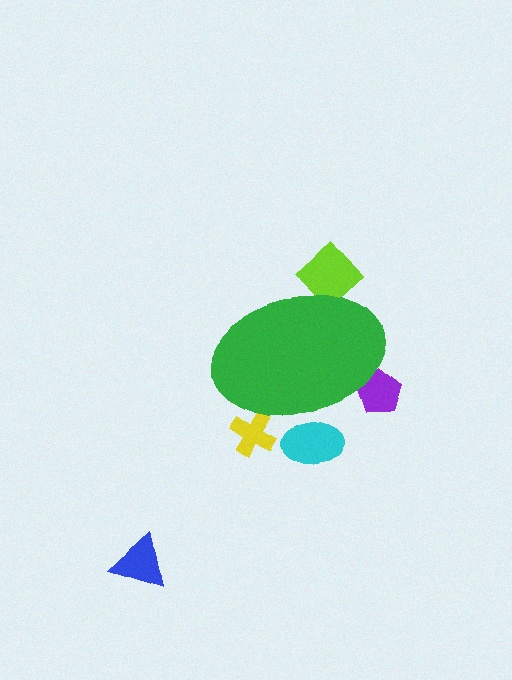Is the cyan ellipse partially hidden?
Yes, the cyan ellipse is partially hidden behind the green ellipse.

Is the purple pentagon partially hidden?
Yes, the purple pentagon is partially hidden behind the green ellipse.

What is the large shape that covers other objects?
A green ellipse.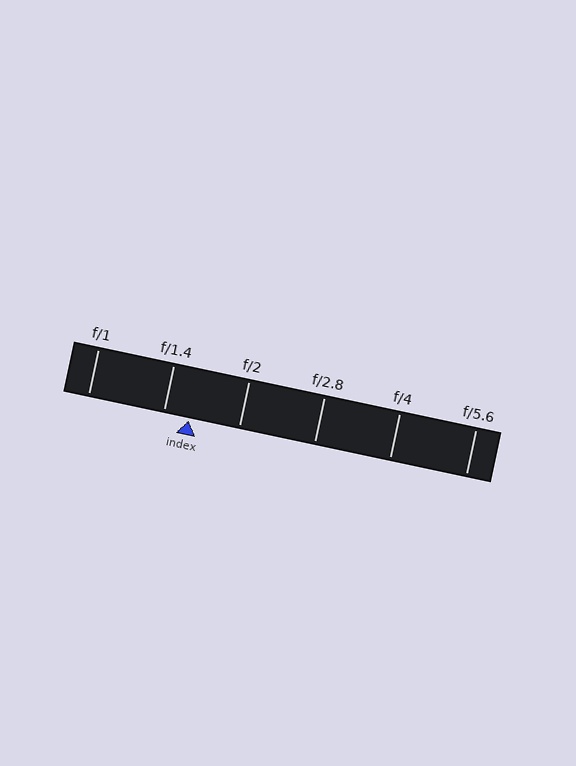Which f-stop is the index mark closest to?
The index mark is closest to f/1.4.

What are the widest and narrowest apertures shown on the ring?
The widest aperture shown is f/1 and the narrowest is f/5.6.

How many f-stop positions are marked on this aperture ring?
There are 6 f-stop positions marked.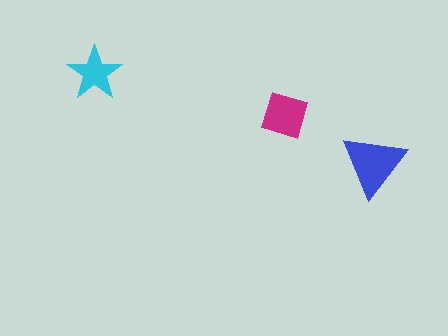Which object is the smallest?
The cyan star.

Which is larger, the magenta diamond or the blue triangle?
The blue triangle.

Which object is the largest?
The blue triangle.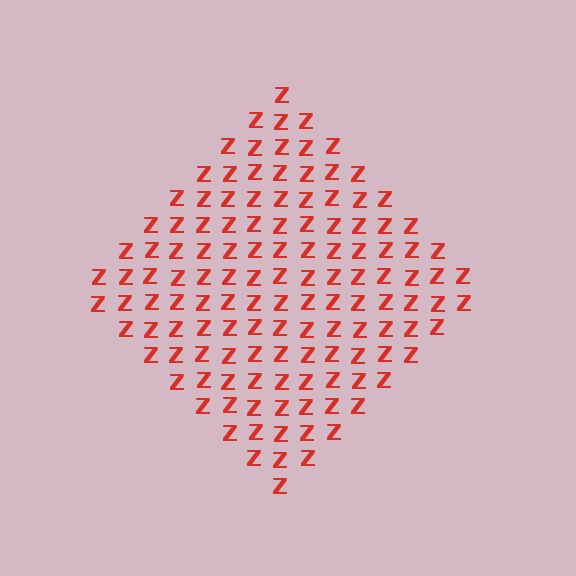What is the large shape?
The large shape is a diamond.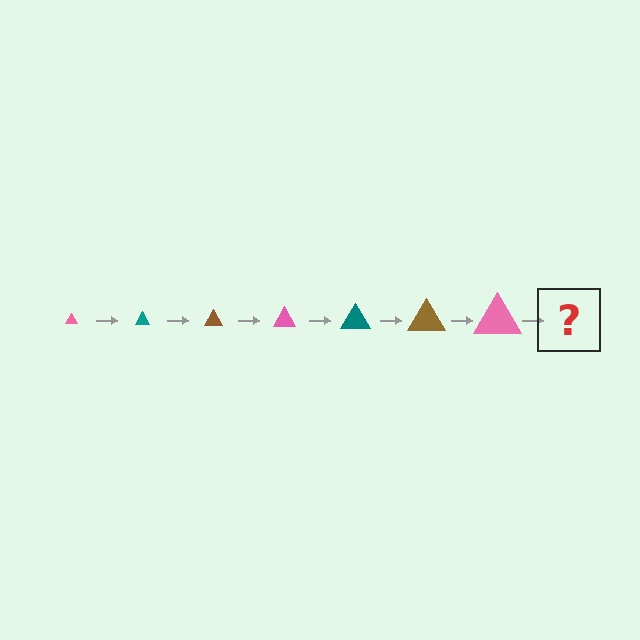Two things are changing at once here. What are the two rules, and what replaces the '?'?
The two rules are that the triangle grows larger each step and the color cycles through pink, teal, and brown. The '?' should be a teal triangle, larger than the previous one.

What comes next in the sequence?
The next element should be a teal triangle, larger than the previous one.